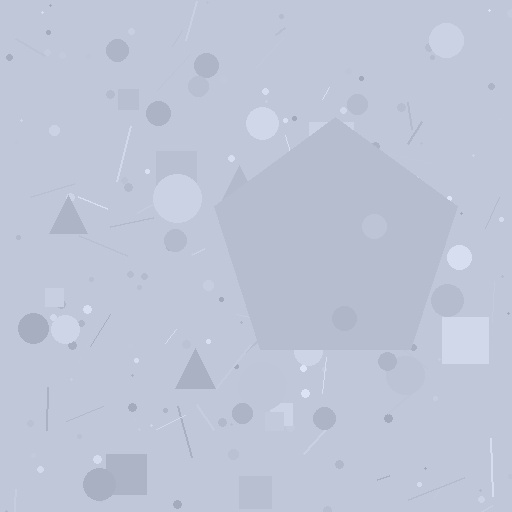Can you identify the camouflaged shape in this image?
The camouflaged shape is a pentagon.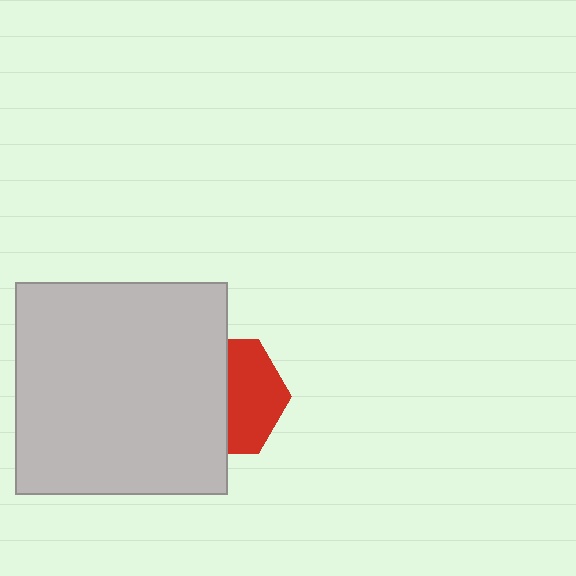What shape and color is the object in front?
The object in front is a light gray square.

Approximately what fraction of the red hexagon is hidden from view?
Roughly 52% of the red hexagon is hidden behind the light gray square.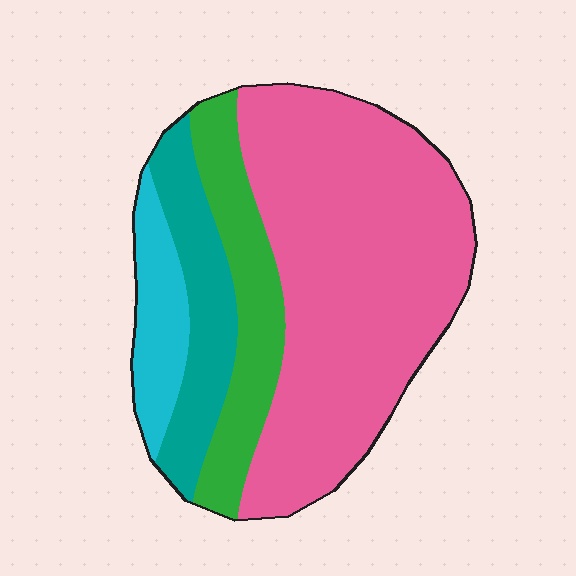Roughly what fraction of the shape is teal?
Teal takes up about one sixth (1/6) of the shape.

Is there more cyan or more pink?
Pink.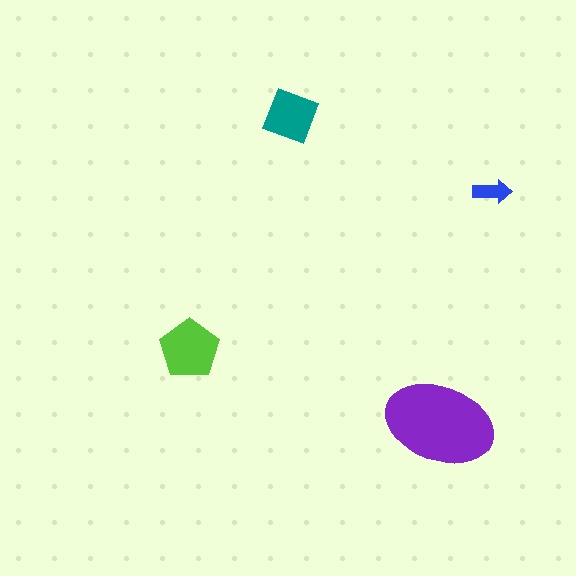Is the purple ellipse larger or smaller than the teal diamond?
Larger.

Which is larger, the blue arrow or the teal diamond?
The teal diamond.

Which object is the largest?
The purple ellipse.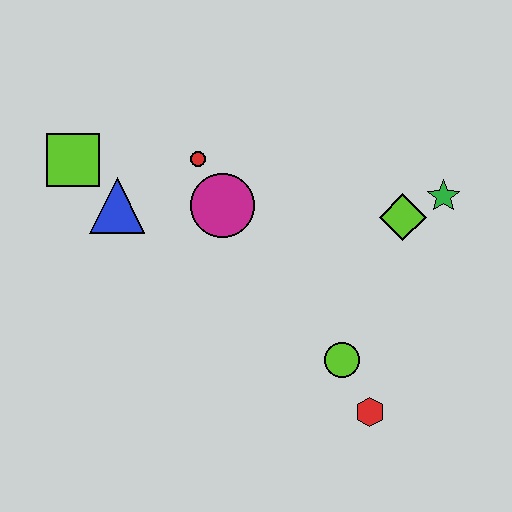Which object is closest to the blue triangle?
The lime square is closest to the blue triangle.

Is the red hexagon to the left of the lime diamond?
Yes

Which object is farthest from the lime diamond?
The lime square is farthest from the lime diamond.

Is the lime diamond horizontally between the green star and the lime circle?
Yes